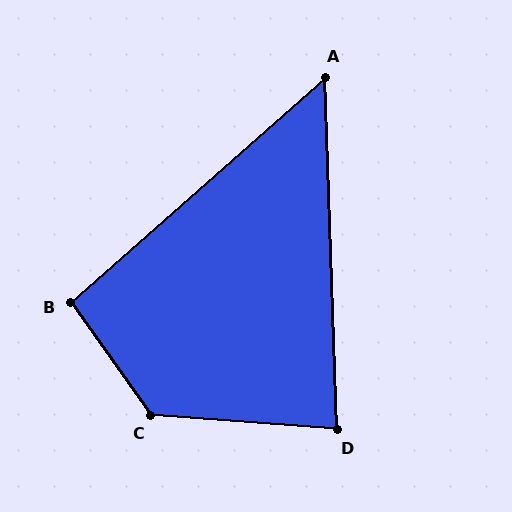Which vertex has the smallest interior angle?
A, at approximately 51 degrees.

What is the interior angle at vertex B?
Approximately 96 degrees (obtuse).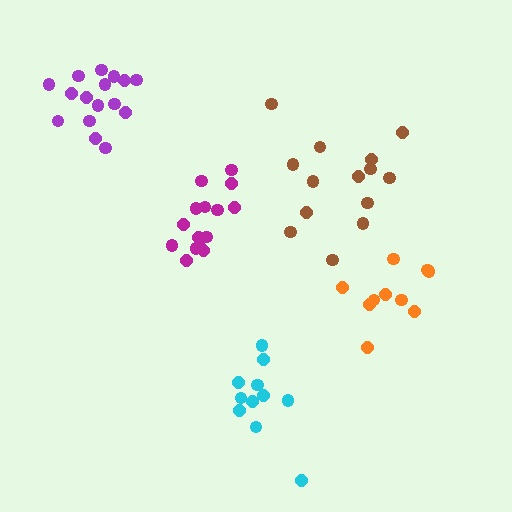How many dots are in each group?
Group 1: 14 dots, Group 2: 15 dots, Group 3: 11 dots, Group 4: 16 dots, Group 5: 10 dots (66 total).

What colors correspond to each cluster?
The clusters are colored: brown, magenta, cyan, purple, orange.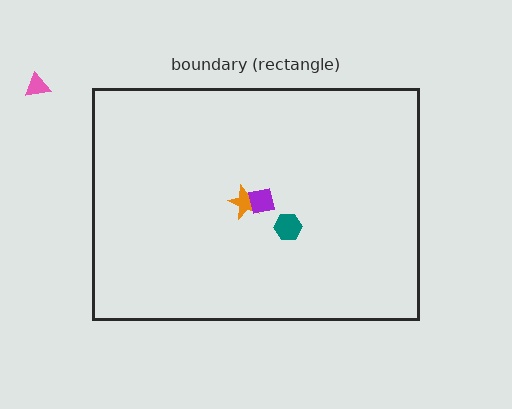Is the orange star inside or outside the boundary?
Inside.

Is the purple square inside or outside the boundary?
Inside.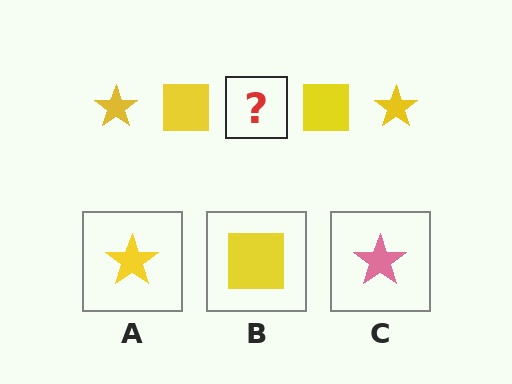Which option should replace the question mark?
Option A.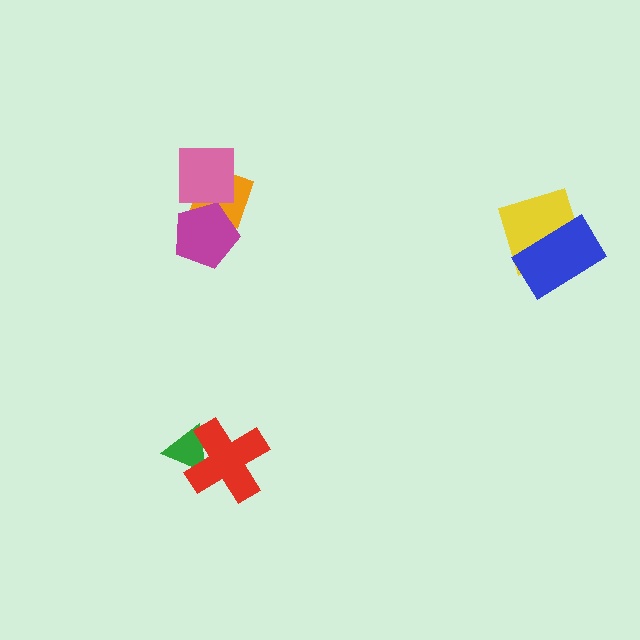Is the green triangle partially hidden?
Yes, it is partially covered by another shape.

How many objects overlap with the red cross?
1 object overlaps with the red cross.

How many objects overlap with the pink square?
1 object overlaps with the pink square.